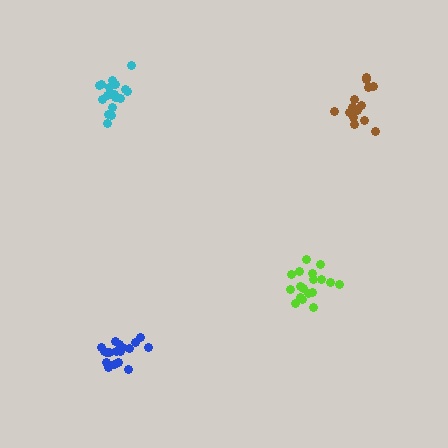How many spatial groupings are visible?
There are 4 spatial groupings.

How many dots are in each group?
Group 1: 18 dots, Group 2: 17 dots, Group 3: 16 dots, Group 4: 18 dots (69 total).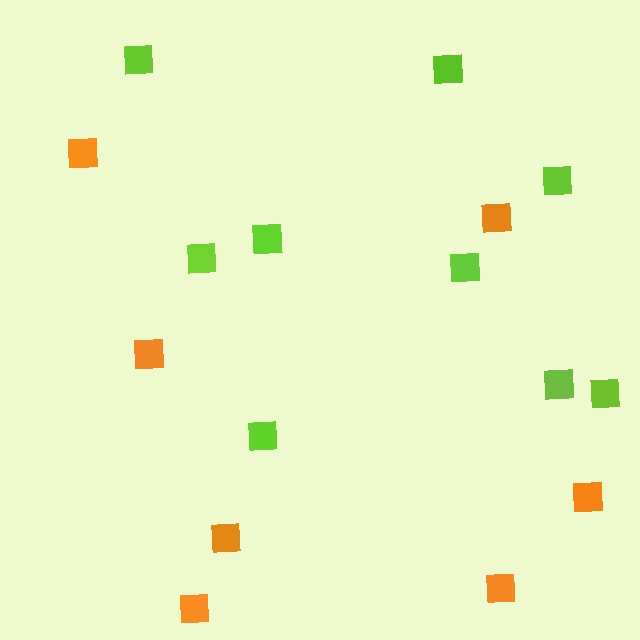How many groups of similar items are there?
There are 2 groups: one group of lime squares (9) and one group of orange squares (7).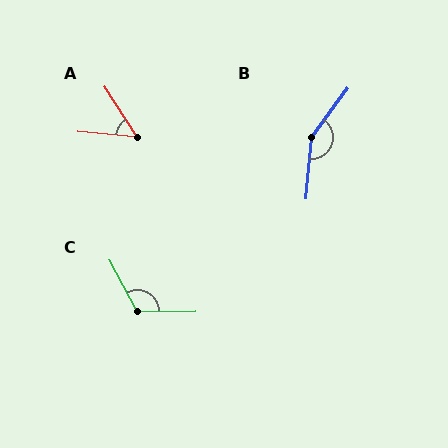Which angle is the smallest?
A, at approximately 52 degrees.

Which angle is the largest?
B, at approximately 149 degrees.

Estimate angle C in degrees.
Approximately 117 degrees.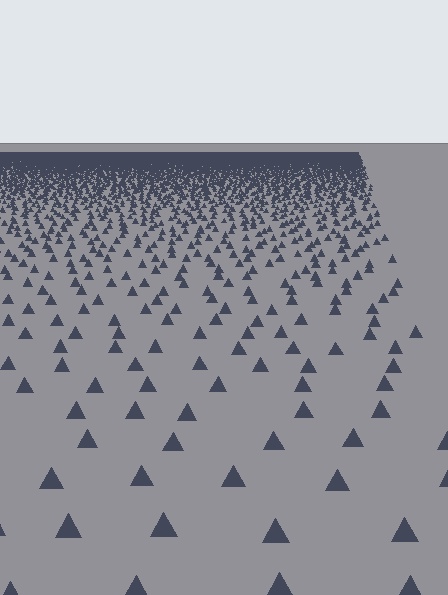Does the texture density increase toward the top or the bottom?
Density increases toward the top.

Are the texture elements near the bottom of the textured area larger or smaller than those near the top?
Larger. Near the bottom, elements are closer to the viewer and appear at a bigger on-screen size.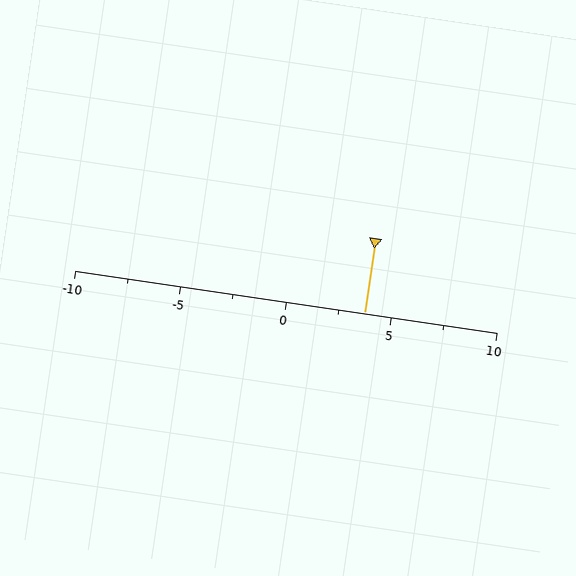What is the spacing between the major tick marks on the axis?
The major ticks are spaced 5 apart.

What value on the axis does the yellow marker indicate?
The marker indicates approximately 3.8.